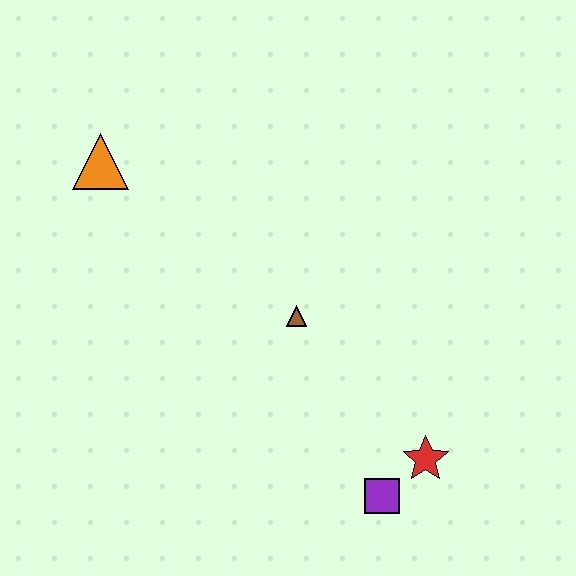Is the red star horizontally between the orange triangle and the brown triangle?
No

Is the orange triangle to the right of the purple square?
No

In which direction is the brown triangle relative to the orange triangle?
The brown triangle is to the right of the orange triangle.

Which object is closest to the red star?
The purple square is closest to the red star.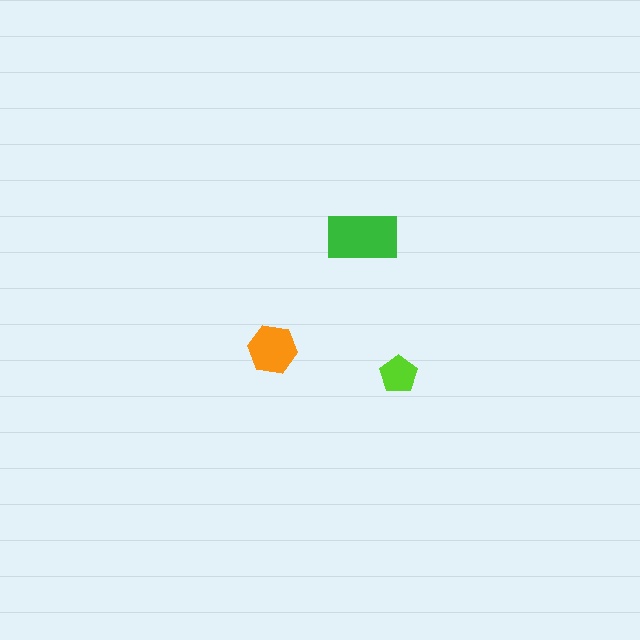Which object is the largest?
The green rectangle.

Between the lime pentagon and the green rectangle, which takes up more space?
The green rectangle.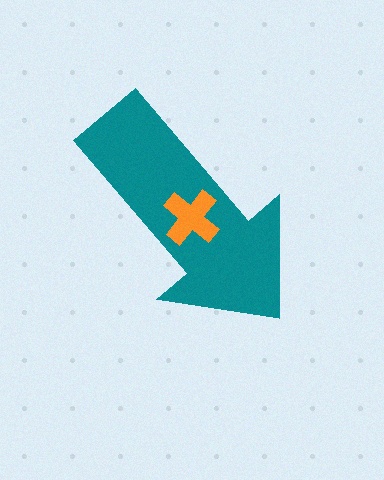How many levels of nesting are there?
2.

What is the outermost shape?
The teal arrow.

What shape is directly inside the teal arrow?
The orange cross.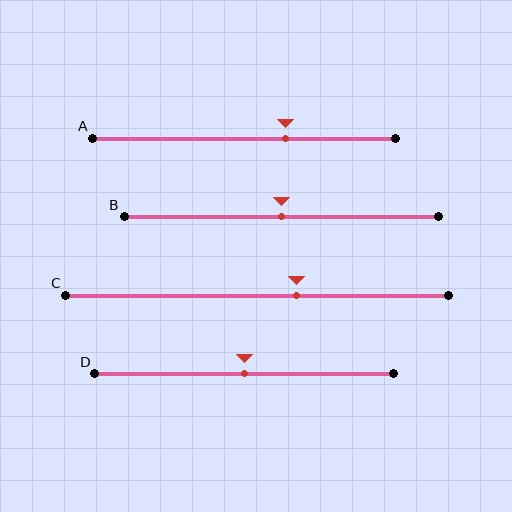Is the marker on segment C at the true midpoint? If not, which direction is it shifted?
No, the marker on segment C is shifted to the right by about 10% of the segment length.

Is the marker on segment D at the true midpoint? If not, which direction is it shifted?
Yes, the marker on segment D is at the true midpoint.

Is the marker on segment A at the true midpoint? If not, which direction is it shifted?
No, the marker on segment A is shifted to the right by about 14% of the segment length.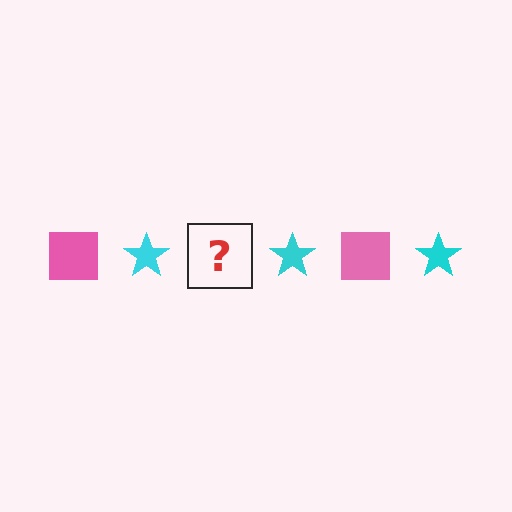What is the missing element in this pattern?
The missing element is a pink square.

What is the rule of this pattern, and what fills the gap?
The rule is that the pattern alternates between pink square and cyan star. The gap should be filled with a pink square.